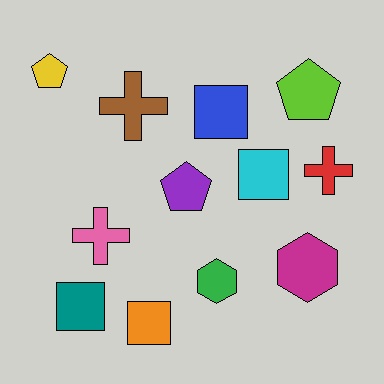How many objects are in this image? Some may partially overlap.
There are 12 objects.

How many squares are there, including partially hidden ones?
There are 4 squares.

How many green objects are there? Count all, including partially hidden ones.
There is 1 green object.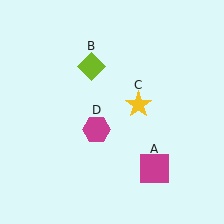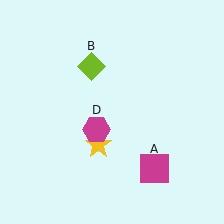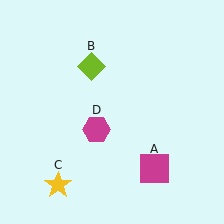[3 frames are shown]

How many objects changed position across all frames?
1 object changed position: yellow star (object C).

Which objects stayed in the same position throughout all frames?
Magenta square (object A) and lime diamond (object B) and magenta hexagon (object D) remained stationary.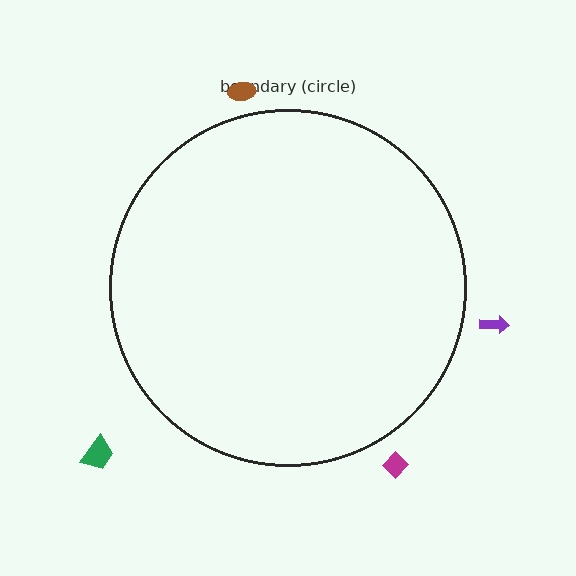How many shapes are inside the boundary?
0 inside, 4 outside.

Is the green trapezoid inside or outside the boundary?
Outside.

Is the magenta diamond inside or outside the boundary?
Outside.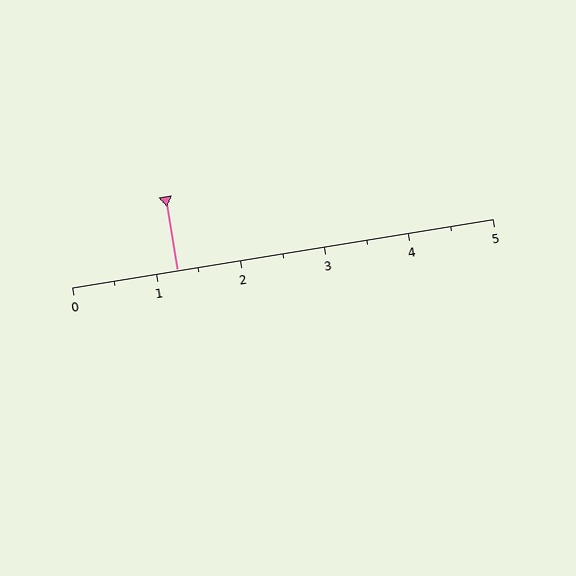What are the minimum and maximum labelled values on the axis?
The axis runs from 0 to 5.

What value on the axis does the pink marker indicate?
The marker indicates approximately 1.2.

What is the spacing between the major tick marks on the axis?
The major ticks are spaced 1 apart.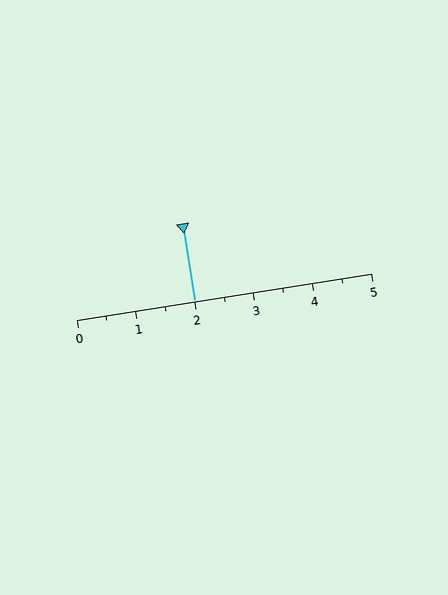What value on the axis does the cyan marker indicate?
The marker indicates approximately 2.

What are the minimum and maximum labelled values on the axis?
The axis runs from 0 to 5.